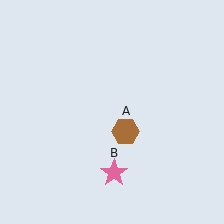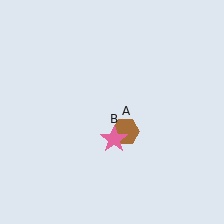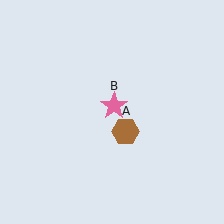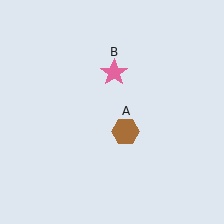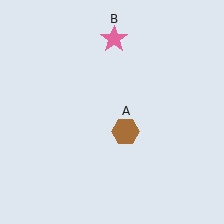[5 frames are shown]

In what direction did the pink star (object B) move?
The pink star (object B) moved up.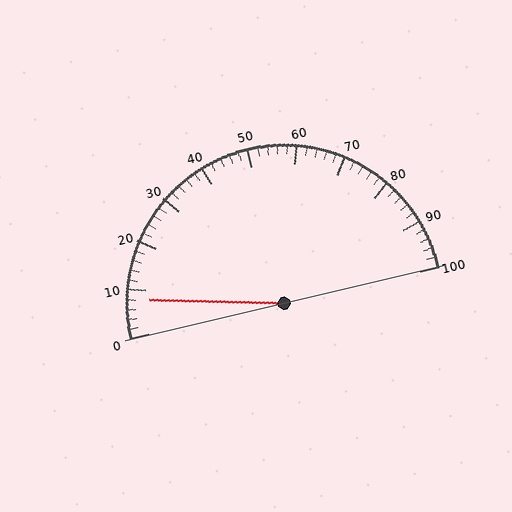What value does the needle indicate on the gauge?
The needle indicates approximately 8.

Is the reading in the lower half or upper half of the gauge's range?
The reading is in the lower half of the range (0 to 100).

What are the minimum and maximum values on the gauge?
The gauge ranges from 0 to 100.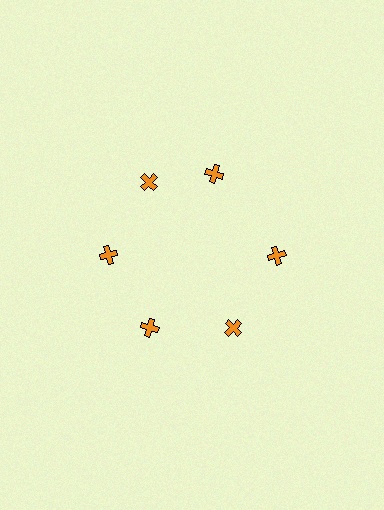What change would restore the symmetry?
The symmetry would be restored by rotating it back into even spacing with its neighbors so that all 6 crosses sit at equal angles and equal distance from the center.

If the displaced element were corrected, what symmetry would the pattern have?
It would have 6-fold rotational symmetry — the pattern would map onto itself every 60 degrees.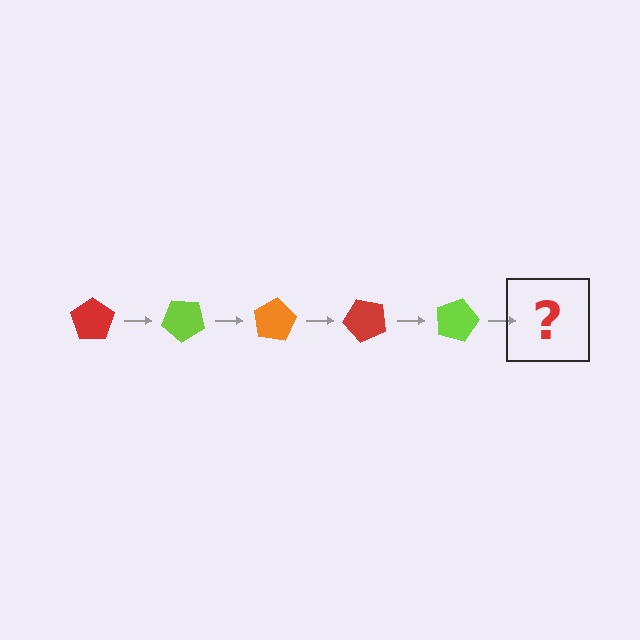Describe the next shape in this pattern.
It should be an orange pentagon, rotated 200 degrees from the start.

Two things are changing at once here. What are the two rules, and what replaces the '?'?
The two rules are that it rotates 40 degrees each step and the color cycles through red, lime, and orange. The '?' should be an orange pentagon, rotated 200 degrees from the start.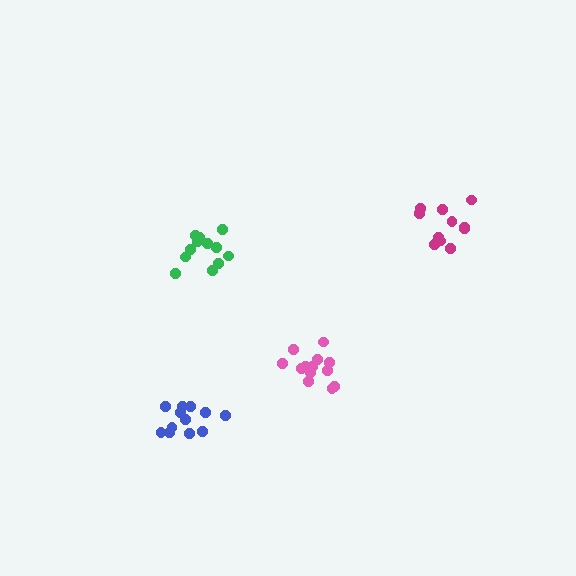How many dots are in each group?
Group 1: 11 dots, Group 2: 13 dots, Group 3: 12 dots, Group 4: 12 dots (48 total).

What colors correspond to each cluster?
The clusters are colored: magenta, pink, blue, green.